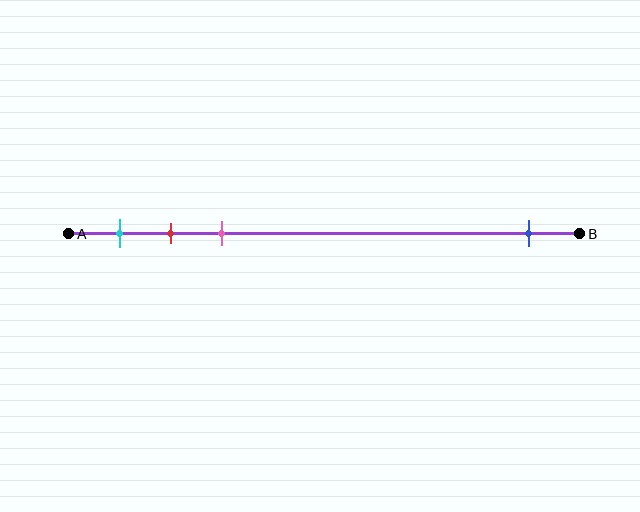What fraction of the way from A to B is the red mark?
The red mark is approximately 20% (0.2) of the way from A to B.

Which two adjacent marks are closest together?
The red and pink marks are the closest adjacent pair.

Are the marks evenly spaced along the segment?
No, the marks are not evenly spaced.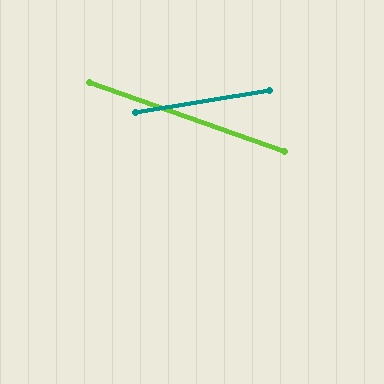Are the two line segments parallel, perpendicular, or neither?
Neither parallel nor perpendicular — they differ by about 29°.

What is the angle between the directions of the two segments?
Approximately 29 degrees.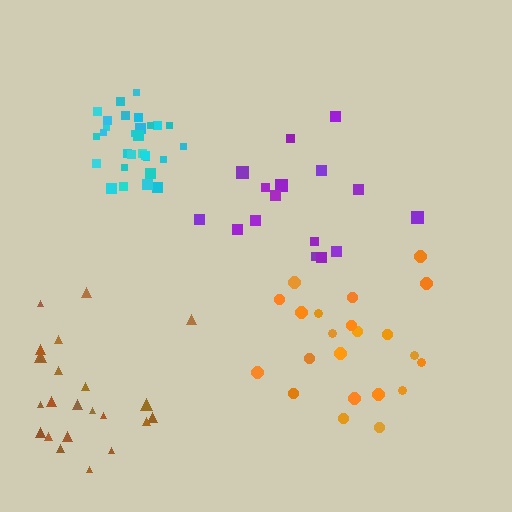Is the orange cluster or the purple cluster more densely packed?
Orange.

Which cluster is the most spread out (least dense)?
Brown.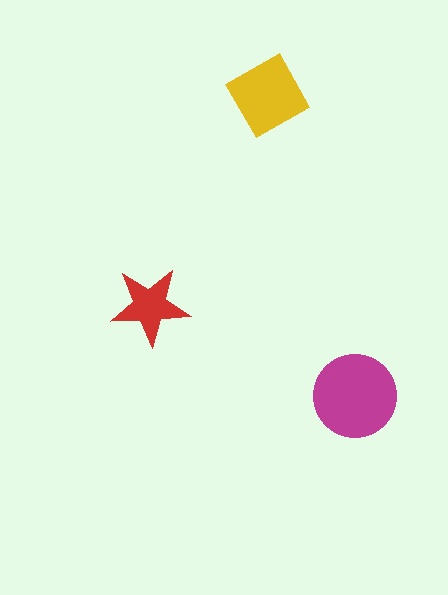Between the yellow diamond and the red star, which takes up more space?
The yellow diamond.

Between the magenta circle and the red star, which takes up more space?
The magenta circle.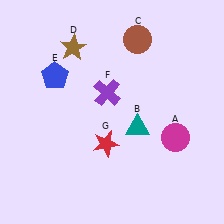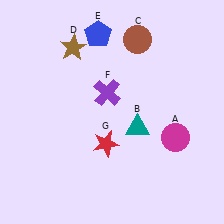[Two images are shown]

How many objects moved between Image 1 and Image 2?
1 object moved between the two images.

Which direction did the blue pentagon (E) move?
The blue pentagon (E) moved right.